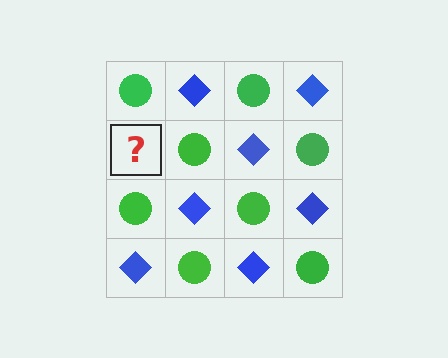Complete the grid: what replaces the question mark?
The question mark should be replaced with a blue diamond.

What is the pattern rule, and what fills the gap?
The rule is that it alternates green circle and blue diamond in a checkerboard pattern. The gap should be filled with a blue diamond.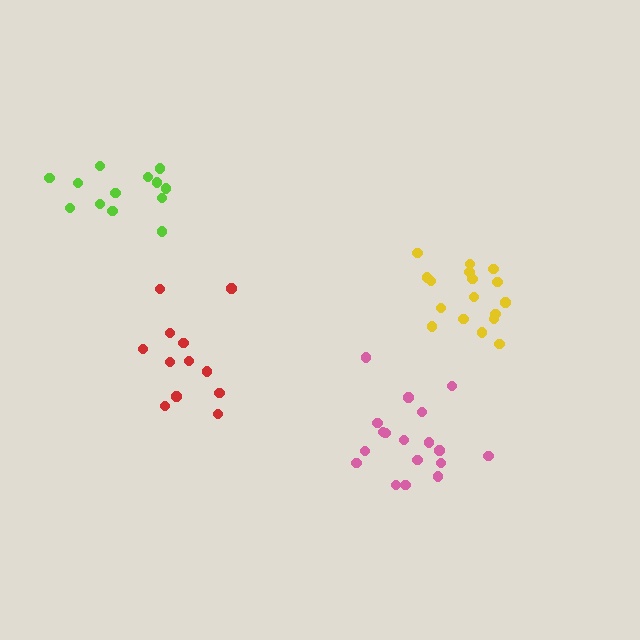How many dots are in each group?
Group 1: 17 dots, Group 2: 18 dots, Group 3: 12 dots, Group 4: 13 dots (60 total).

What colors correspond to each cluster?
The clusters are colored: yellow, pink, red, lime.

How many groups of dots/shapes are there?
There are 4 groups.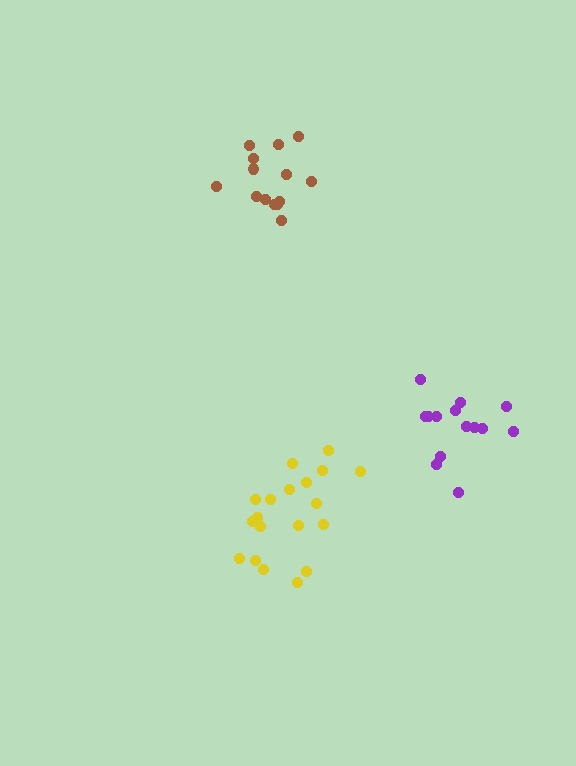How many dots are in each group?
Group 1: 14 dots, Group 2: 14 dots, Group 3: 19 dots (47 total).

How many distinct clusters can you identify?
There are 3 distinct clusters.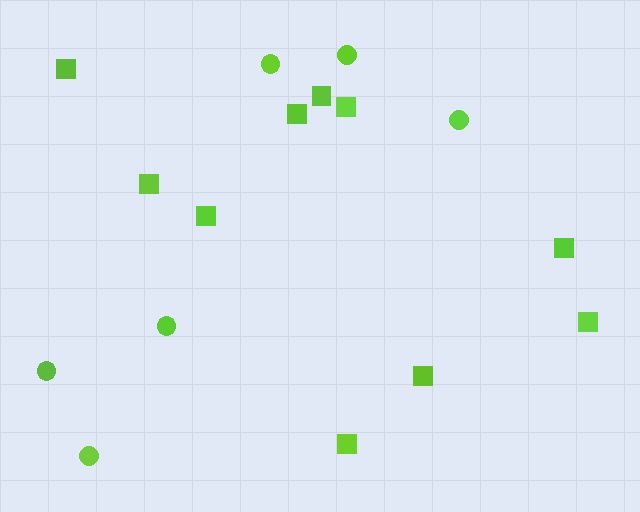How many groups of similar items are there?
There are 2 groups: one group of circles (6) and one group of squares (10).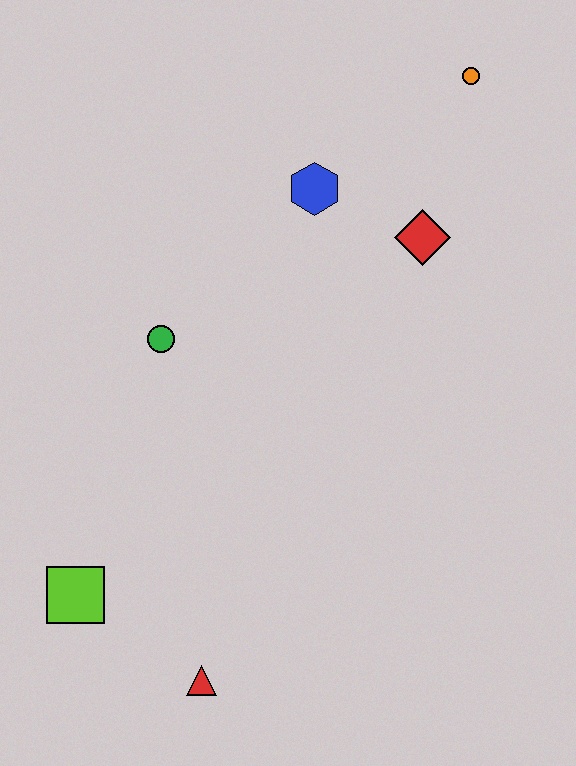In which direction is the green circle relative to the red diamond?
The green circle is to the left of the red diamond.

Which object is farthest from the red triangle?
The orange circle is farthest from the red triangle.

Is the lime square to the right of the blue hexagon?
No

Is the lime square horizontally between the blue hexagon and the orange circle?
No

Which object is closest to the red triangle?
The lime square is closest to the red triangle.